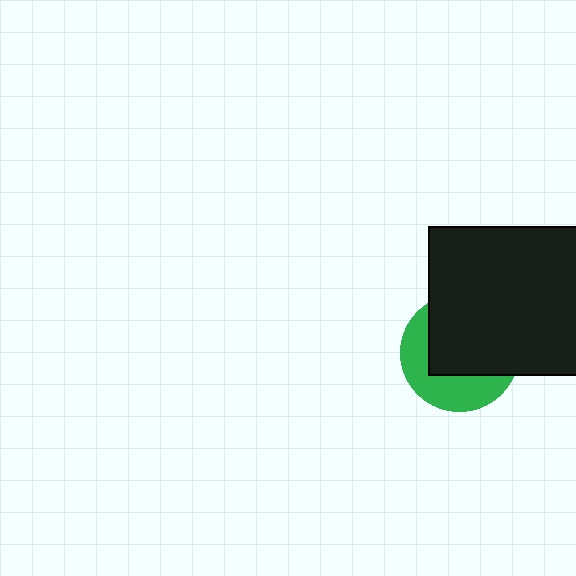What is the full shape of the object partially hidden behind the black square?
The partially hidden object is a green circle.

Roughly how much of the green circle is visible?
A small part of it is visible (roughly 40%).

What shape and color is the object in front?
The object in front is a black square.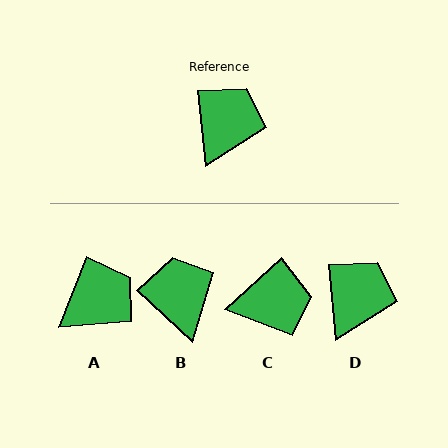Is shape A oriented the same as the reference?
No, it is off by about 27 degrees.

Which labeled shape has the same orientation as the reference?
D.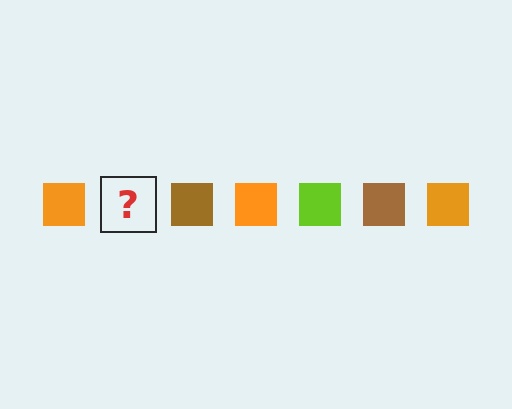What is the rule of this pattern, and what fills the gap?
The rule is that the pattern cycles through orange, lime, brown squares. The gap should be filled with a lime square.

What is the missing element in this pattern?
The missing element is a lime square.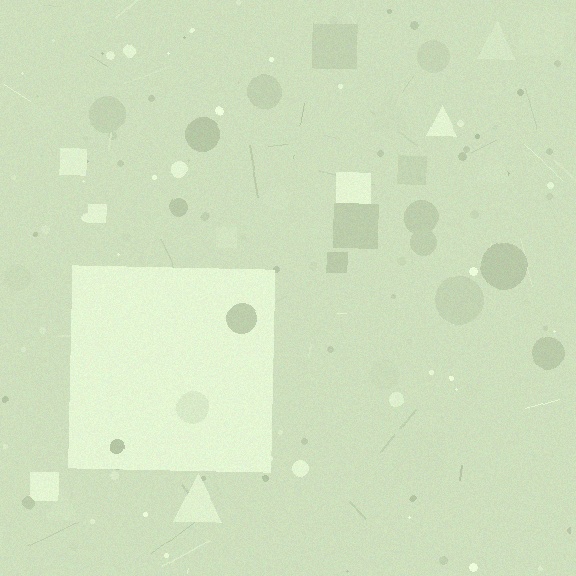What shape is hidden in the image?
A square is hidden in the image.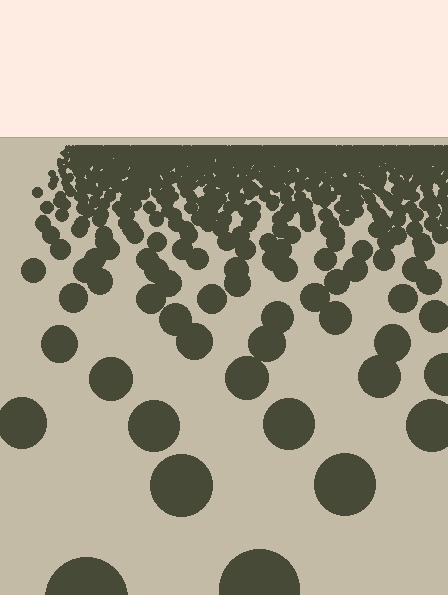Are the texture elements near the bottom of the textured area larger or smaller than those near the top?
Larger. Near the bottom, elements are closer to the viewer and appear at a bigger on-screen size.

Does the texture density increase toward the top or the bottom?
Density increases toward the top.